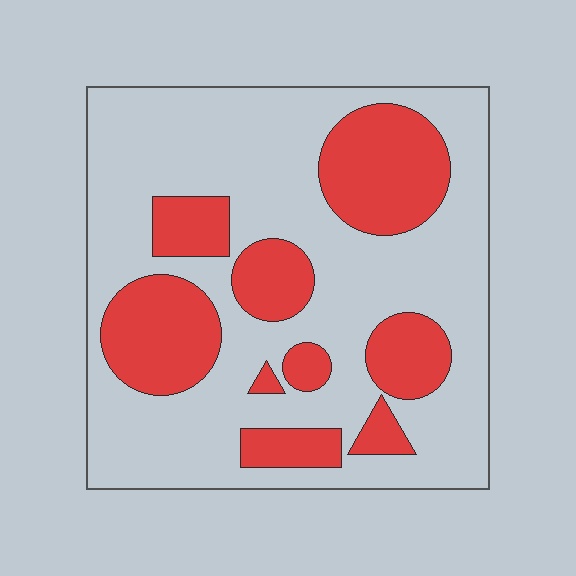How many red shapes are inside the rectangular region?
9.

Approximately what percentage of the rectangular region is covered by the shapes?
Approximately 30%.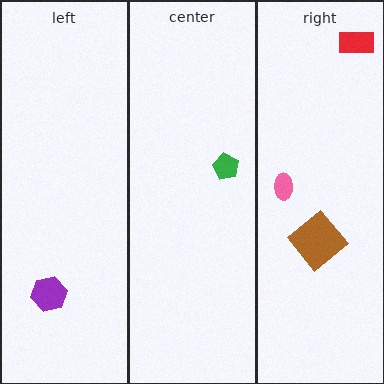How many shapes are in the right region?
3.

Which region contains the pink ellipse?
The right region.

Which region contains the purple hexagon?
The left region.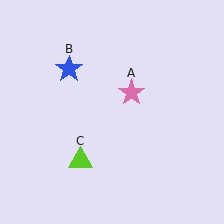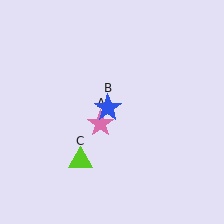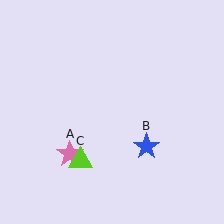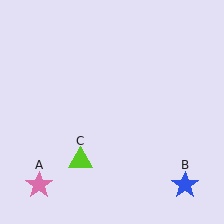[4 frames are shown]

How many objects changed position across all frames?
2 objects changed position: pink star (object A), blue star (object B).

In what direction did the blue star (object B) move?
The blue star (object B) moved down and to the right.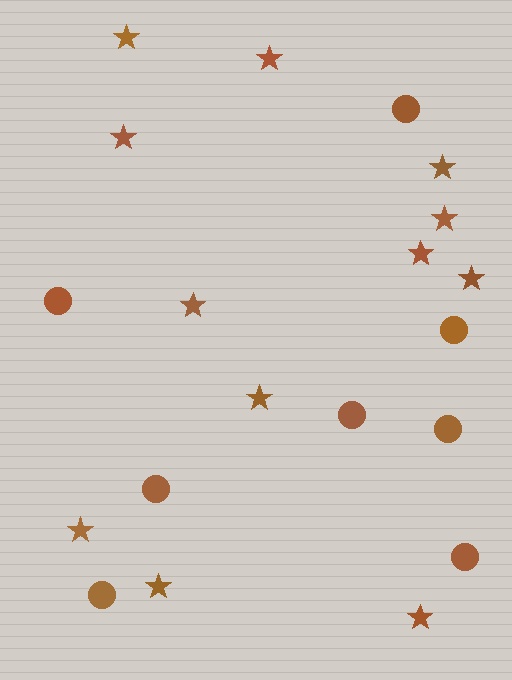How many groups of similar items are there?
There are 2 groups: one group of stars (12) and one group of circles (8).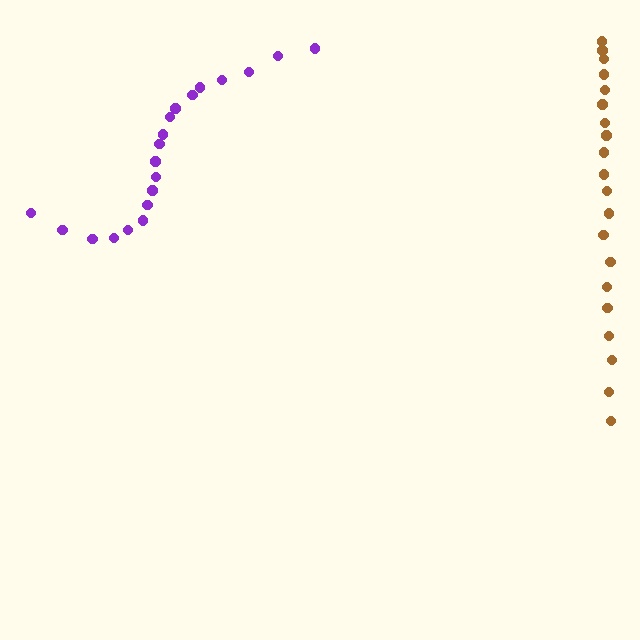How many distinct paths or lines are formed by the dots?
There are 2 distinct paths.